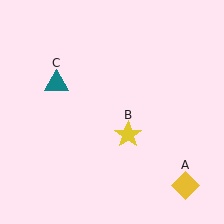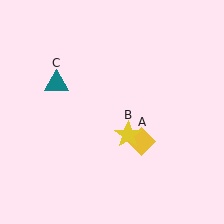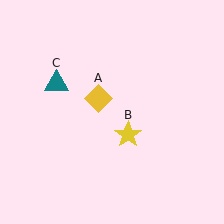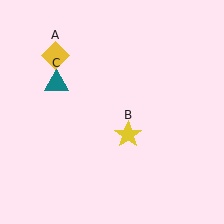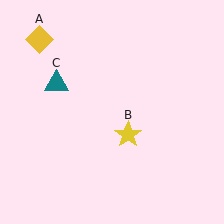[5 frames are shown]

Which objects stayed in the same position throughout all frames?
Yellow star (object B) and teal triangle (object C) remained stationary.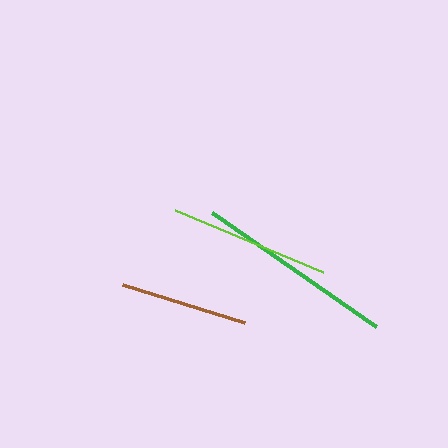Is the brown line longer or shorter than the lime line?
The lime line is longer than the brown line.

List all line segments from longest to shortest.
From longest to shortest: green, lime, brown.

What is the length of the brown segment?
The brown segment is approximately 128 pixels long.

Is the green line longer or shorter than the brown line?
The green line is longer than the brown line.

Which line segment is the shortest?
The brown line is the shortest at approximately 128 pixels.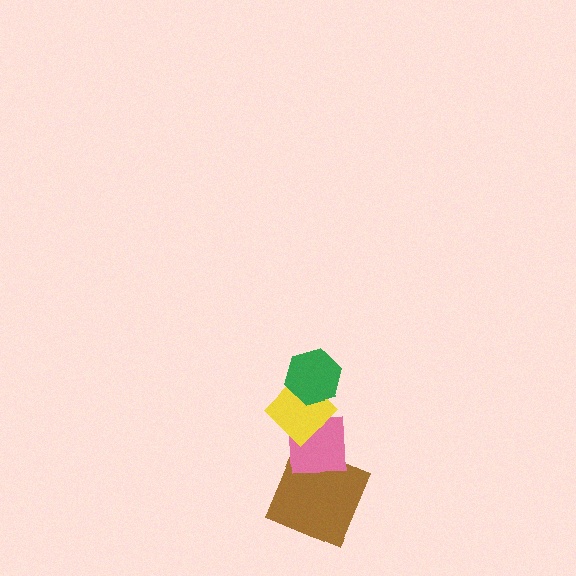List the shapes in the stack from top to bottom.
From top to bottom: the green hexagon, the yellow diamond, the pink square, the brown square.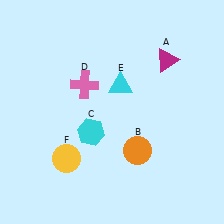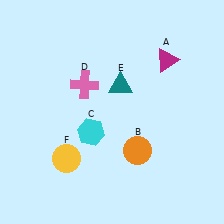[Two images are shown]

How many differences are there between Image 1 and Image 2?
There is 1 difference between the two images.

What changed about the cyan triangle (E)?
In Image 1, E is cyan. In Image 2, it changed to teal.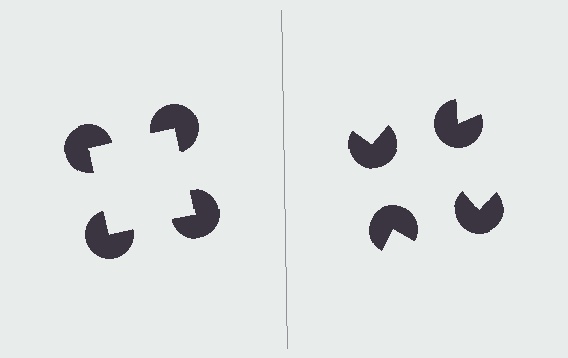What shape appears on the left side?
An illusory square.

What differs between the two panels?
The pac-man discs are positioned identically on both sides; only the wedge orientations differ. On the left they align to a square; on the right they are misaligned.